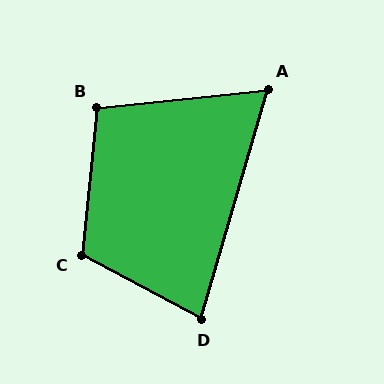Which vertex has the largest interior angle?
C, at approximately 112 degrees.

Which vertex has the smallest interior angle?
A, at approximately 68 degrees.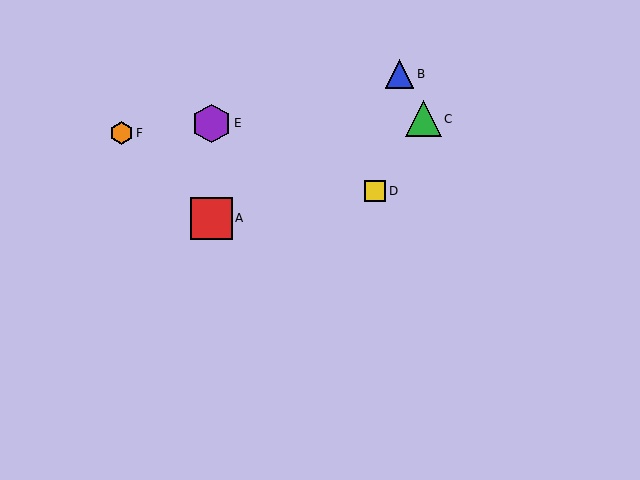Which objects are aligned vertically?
Objects A, E are aligned vertically.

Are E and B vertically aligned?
No, E is at x≈211 and B is at x≈400.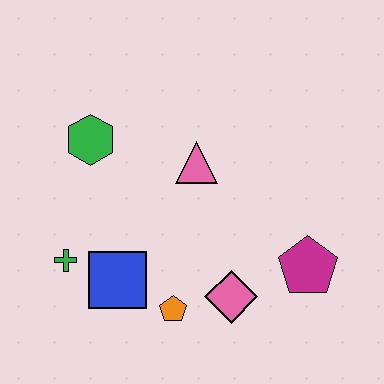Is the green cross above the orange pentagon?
Yes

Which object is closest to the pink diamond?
The orange pentagon is closest to the pink diamond.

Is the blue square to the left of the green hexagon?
No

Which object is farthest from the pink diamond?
The green hexagon is farthest from the pink diamond.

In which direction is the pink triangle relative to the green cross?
The pink triangle is to the right of the green cross.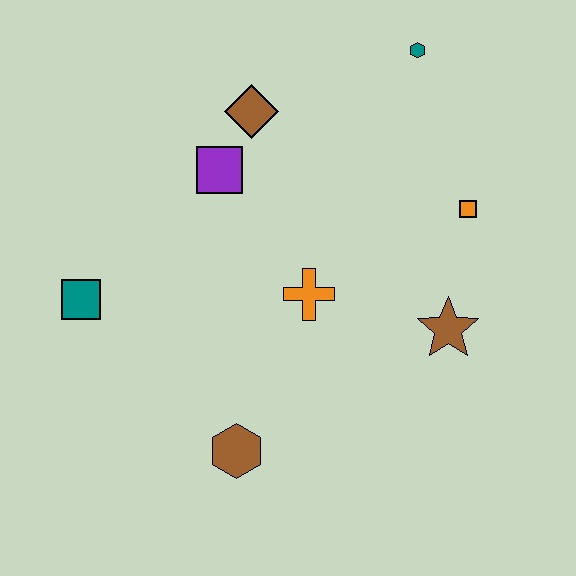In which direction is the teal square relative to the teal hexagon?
The teal square is to the left of the teal hexagon.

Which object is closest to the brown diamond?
The purple square is closest to the brown diamond.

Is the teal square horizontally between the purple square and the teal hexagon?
No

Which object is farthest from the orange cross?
The teal hexagon is farthest from the orange cross.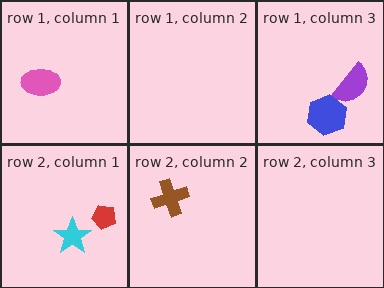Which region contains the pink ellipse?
The row 1, column 1 region.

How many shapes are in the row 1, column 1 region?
1.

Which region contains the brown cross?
The row 2, column 2 region.